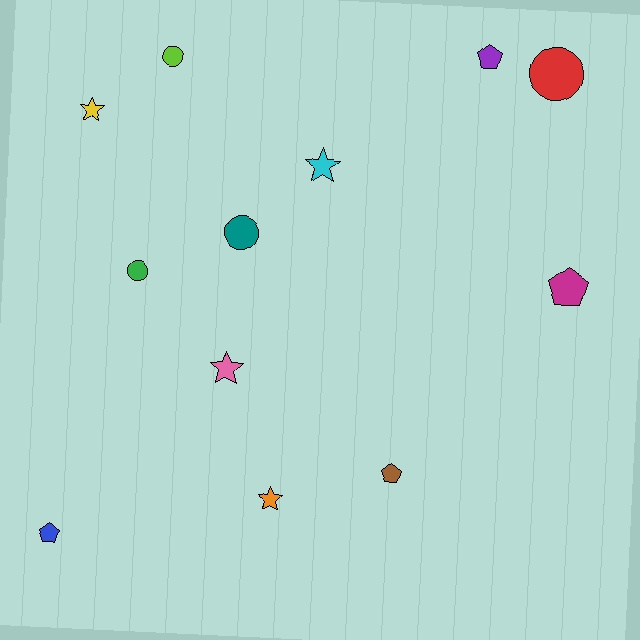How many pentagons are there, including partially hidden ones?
There are 4 pentagons.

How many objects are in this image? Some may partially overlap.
There are 12 objects.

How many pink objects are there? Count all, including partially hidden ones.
There is 1 pink object.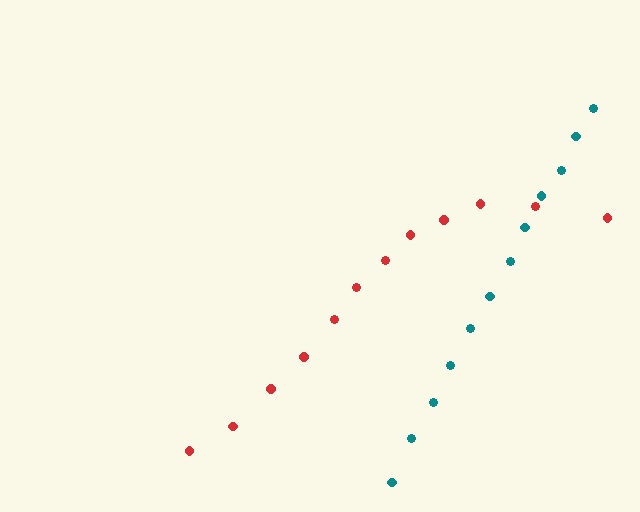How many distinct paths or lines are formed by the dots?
There are 2 distinct paths.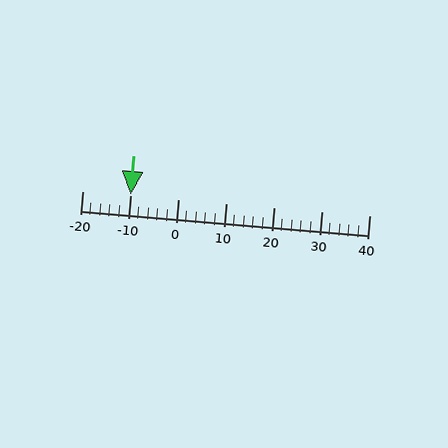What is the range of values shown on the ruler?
The ruler shows values from -20 to 40.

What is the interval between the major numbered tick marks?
The major tick marks are spaced 10 units apart.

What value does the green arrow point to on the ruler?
The green arrow points to approximately -10.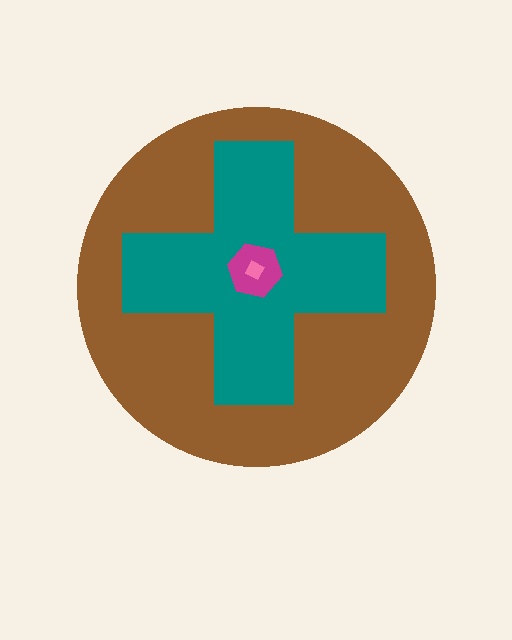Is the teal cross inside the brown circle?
Yes.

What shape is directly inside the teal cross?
The magenta hexagon.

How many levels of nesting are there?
4.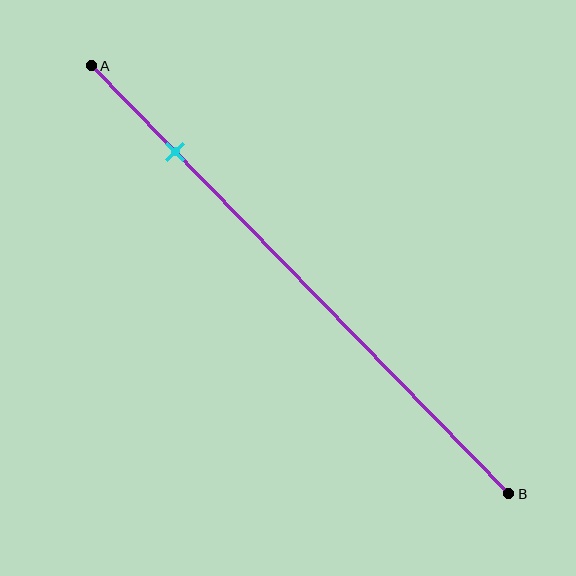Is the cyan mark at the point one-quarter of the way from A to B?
No, the mark is at about 20% from A, not at the 25% one-quarter point.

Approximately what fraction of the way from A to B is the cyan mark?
The cyan mark is approximately 20% of the way from A to B.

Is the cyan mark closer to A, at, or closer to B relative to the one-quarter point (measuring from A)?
The cyan mark is closer to point A than the one-quarter point of segment AB.